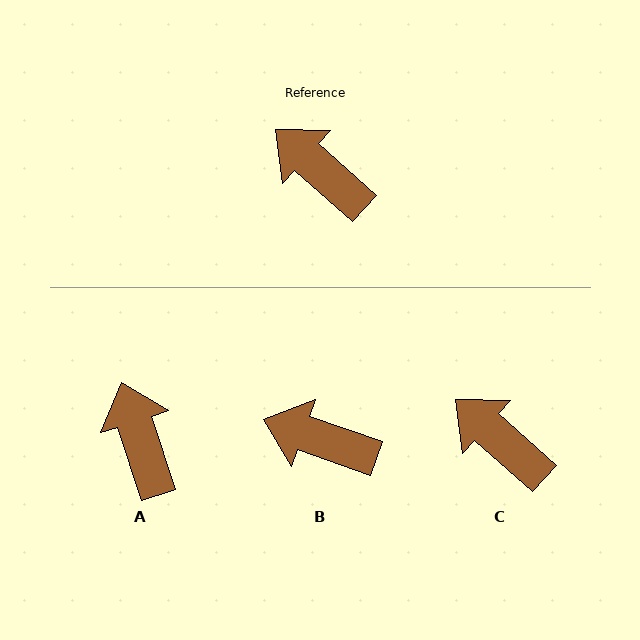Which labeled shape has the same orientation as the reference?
C.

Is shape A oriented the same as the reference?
No, it is off by about 30 degrees.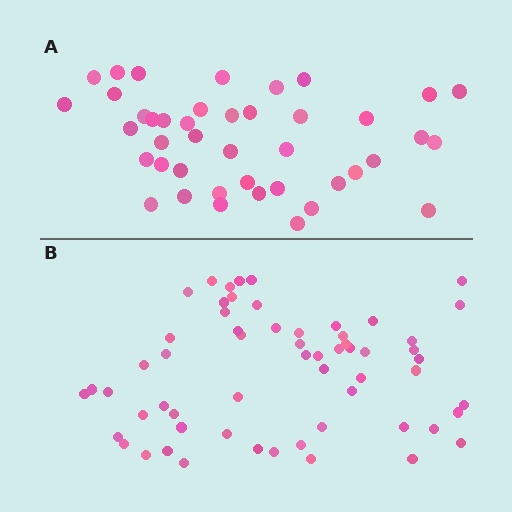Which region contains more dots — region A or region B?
Region B (the bottom region) has more dots.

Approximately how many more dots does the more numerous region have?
Region B has approximately 20 more dots than region A.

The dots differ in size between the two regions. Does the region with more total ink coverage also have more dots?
No. Region A has more total ink coverage because its dots are larger, but region B actually contains more individual dots. Total area can be misleading — the number of items is what matters here.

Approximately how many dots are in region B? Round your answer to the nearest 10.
About 60 dots.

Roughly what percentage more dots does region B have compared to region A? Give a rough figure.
About 45% more.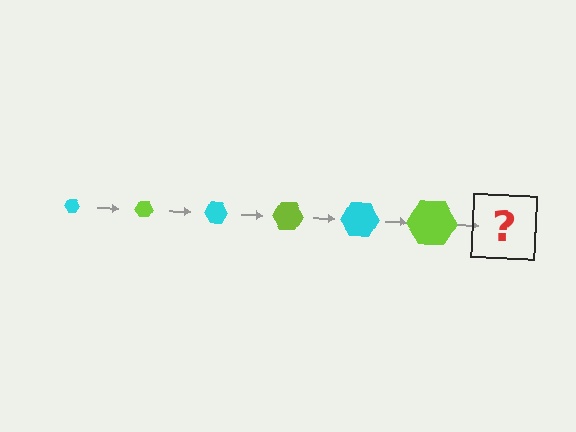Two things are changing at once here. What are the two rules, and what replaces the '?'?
The two rules are that the hexagon grows larger each step and the color cycles through cyan and lime. The '?' should be a cyan hexagon, larger than the previous one.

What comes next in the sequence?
The next element should be a cyan hexagon, larger than the previous one.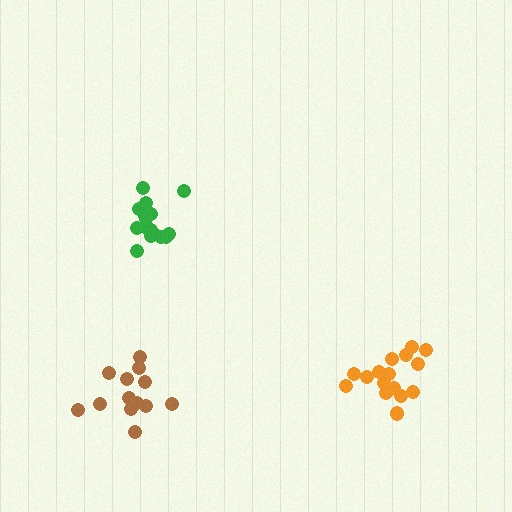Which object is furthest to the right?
The orange cluster is rightmost.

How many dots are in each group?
Group 1: 17 dots, Group 2: 17 dots, Group 3: 13 dots (47 total).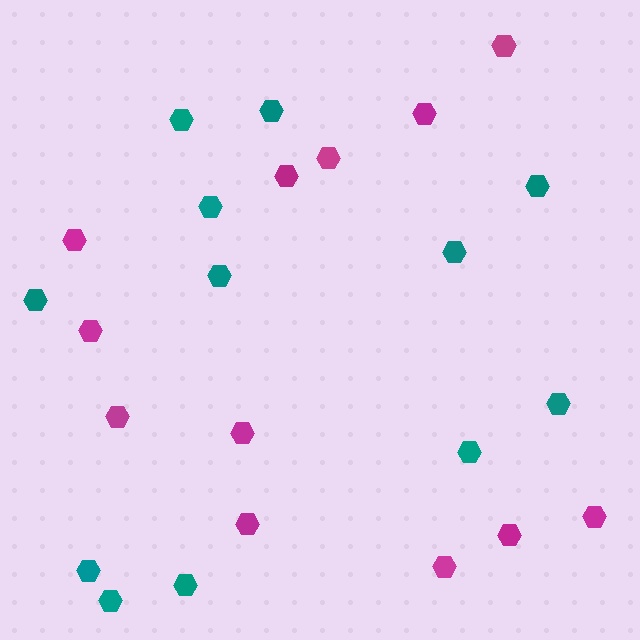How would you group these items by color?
There are 2 groups: one group of magenta hexagons (12) and one group of teal hexagons (12).